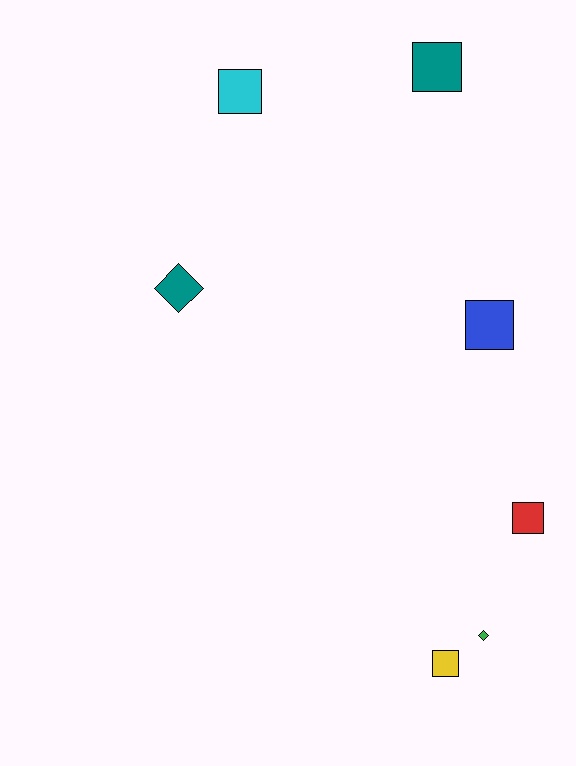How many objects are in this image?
There are 7 objects.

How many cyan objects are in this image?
There is 1 cyan object.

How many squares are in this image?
There are 5 squares.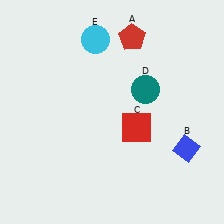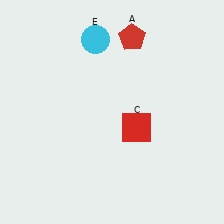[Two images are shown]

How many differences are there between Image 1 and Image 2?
There are 2 differences between the two images.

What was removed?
The teal circle (D), the blue diamond (B) were removed in Image 2.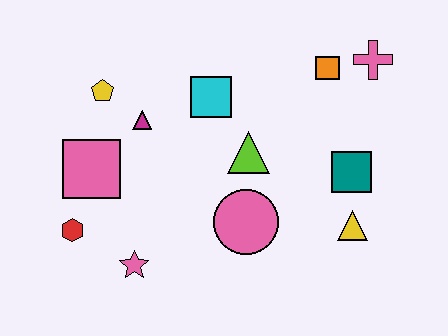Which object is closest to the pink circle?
The lime triangle is closest to the pink circle.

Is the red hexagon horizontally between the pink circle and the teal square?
No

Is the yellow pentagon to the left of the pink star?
Yes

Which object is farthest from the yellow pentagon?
The yellow triangle is farthest from the yellow pentagon.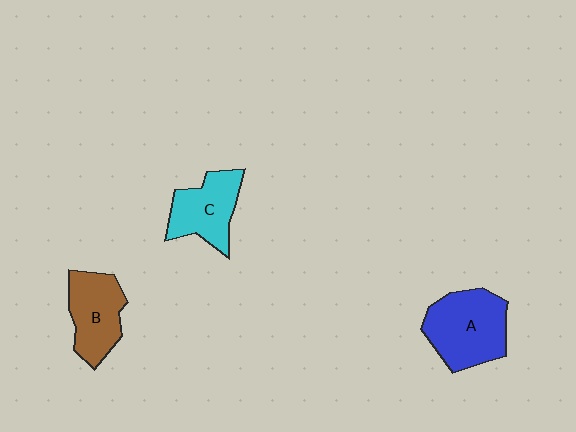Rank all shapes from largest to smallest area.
From largest to smallest: A (blue), B (brown), C (cyan).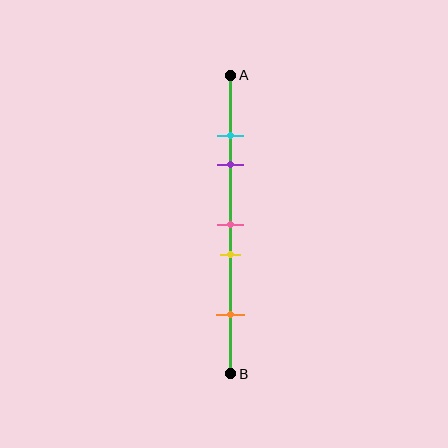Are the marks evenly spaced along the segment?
No, the marks are not evenly spaced.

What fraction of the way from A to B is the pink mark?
The pink mark is approximately 50% (0.5) of the way from A to B.